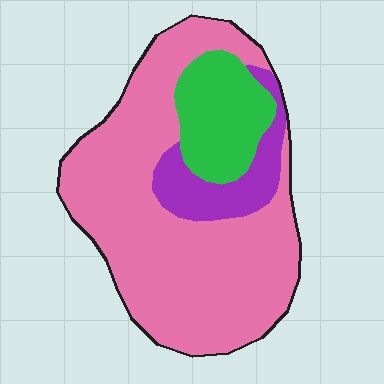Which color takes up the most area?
Pink, at roughly 70%.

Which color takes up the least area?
Purple, at roughly 15%.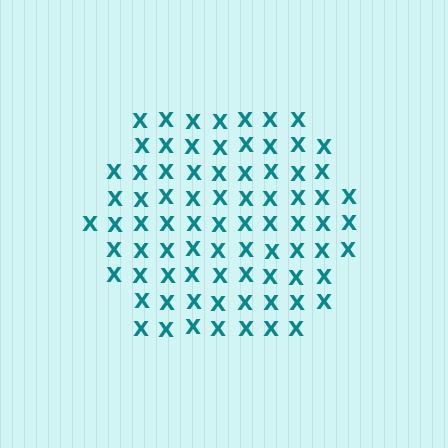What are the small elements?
The small elements are letter X's.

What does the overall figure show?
The overall figure shows a hexagon.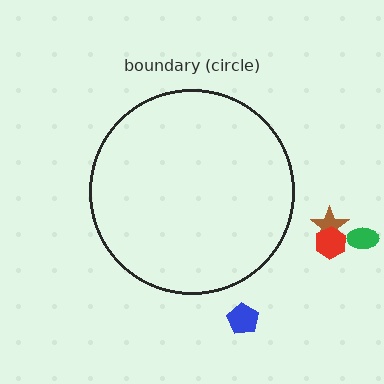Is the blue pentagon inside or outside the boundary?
Outside.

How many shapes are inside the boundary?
0 inside, 4 outside.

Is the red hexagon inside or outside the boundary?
Outside.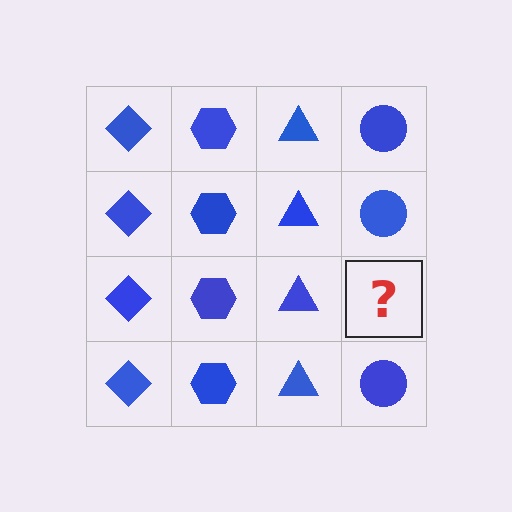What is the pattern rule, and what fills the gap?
The rule is that each column has a consistent shape. The gap should be filled with a blue circle.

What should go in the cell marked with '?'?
The missing cell should contain a blue circle.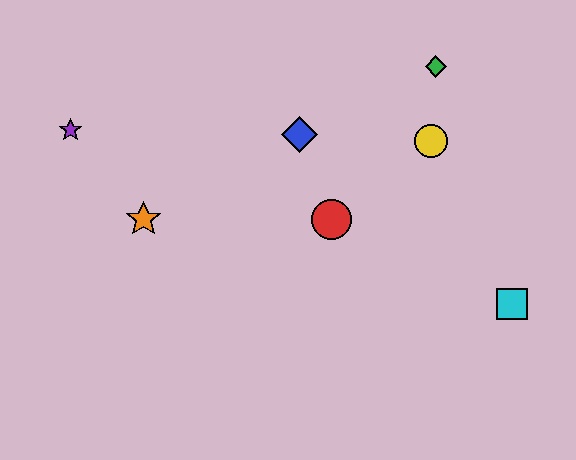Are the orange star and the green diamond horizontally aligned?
No, the orange star is at y≈219 and the green diamond is at y≈67.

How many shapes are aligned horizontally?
2 shapes (the red circle, the orange star) are aligned horizontally.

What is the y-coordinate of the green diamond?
The green diamond is at y≈67.